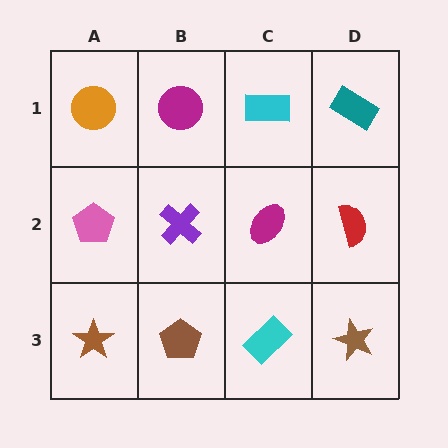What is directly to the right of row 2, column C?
A red semicircle.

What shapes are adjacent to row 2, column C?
A cyan rectangle (row 1, column C), a cyan rectangle (row 3, column C), a purple cross (row 2, column B), a red semicircle (row 2, column D).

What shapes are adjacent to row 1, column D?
A red semicircle (row 2, column D), a cyan rectangle (row 1, column C).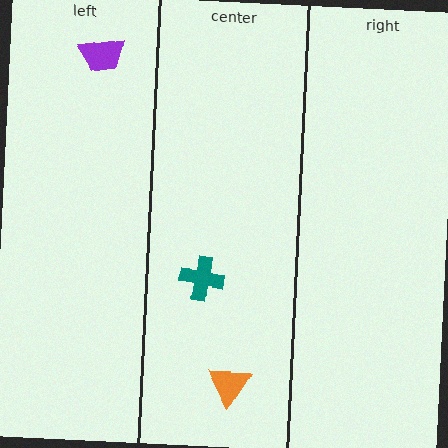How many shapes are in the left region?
1.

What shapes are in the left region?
The purple trapezoid.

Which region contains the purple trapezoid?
The left region.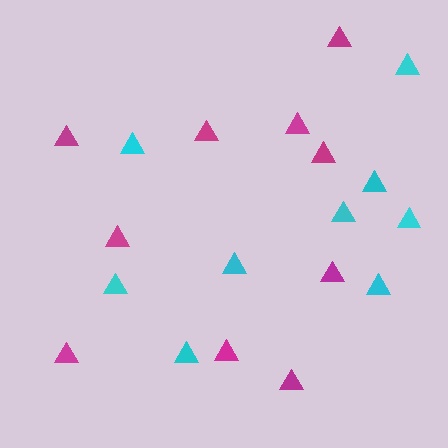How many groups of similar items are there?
There are 2 groups: one group of magenta triangles (10) and one group of cyan triangles (9).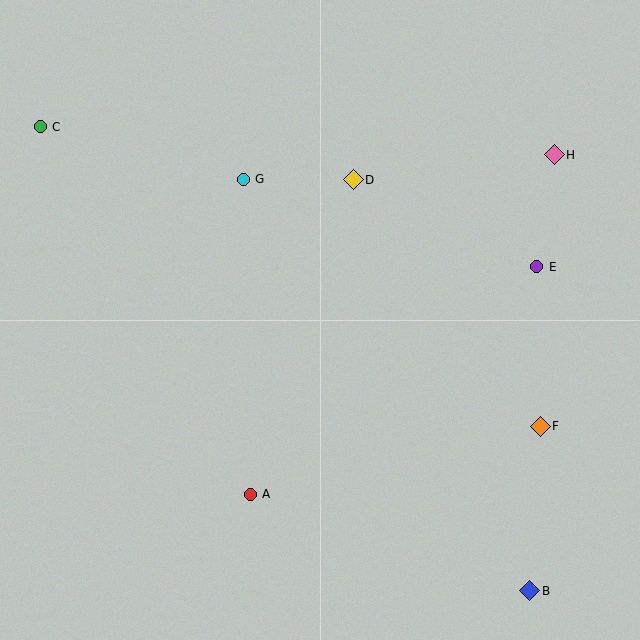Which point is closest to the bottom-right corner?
Point B is closest to the bottom-right corner.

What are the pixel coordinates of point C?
Point C is at (40, 127).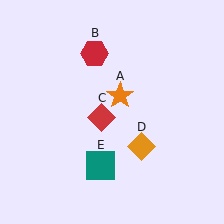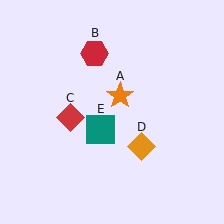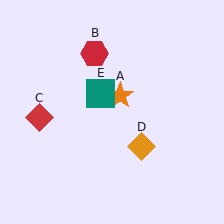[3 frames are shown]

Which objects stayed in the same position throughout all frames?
Orange star (object A) and red hexagon (object B) and orange diamond (object D) remained stationary.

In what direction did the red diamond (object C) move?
The red diamond (object C) moved left.